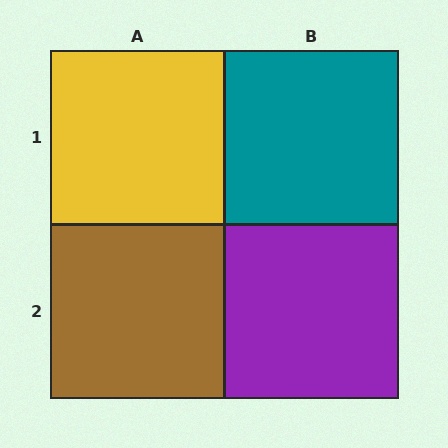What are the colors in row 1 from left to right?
Yellow, teal.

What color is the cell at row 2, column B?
Purple.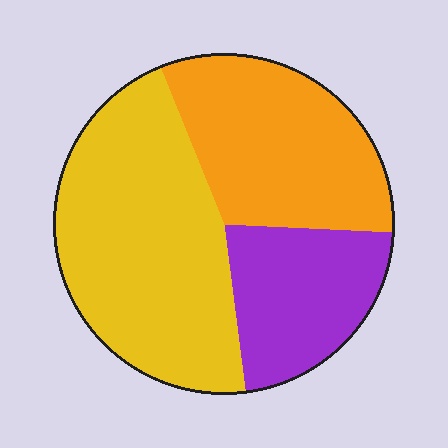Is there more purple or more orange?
Orange.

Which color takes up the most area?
Yellow, at roughly 45%.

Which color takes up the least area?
Purple, at roughly 20%.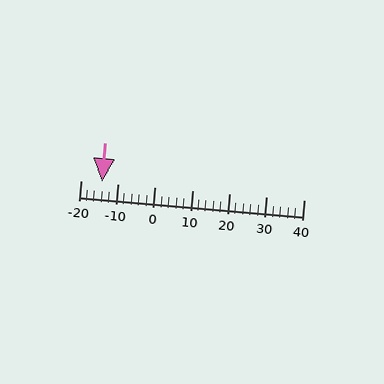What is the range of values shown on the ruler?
The ruler shows values from -20 to 40.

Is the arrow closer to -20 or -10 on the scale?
The arrow is closer to -10.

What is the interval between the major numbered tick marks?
The major tick marks are spaced 10 units apart.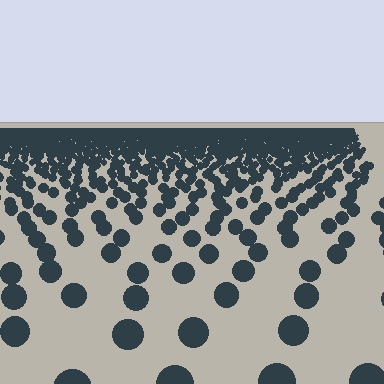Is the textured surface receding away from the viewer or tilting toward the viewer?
The surface is receding away from the viewer. Texture elements get smaller and denser toward the top.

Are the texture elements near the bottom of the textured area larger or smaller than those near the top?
Larger. Near the bottom, elements are closer to the viewer and appear at a bigger on-screen size.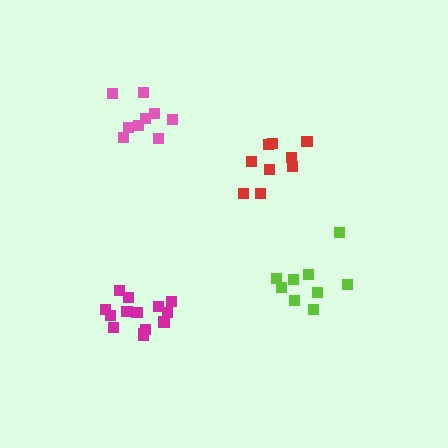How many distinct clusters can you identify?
There are 4 distinct clusters.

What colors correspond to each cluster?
The clusters are colored: magenta, pink, lime, red.